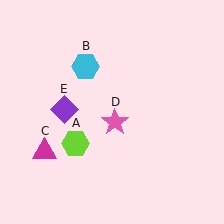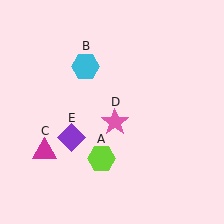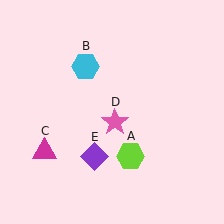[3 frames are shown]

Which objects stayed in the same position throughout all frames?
Cyan hexagon (object B) and magenta triangle (object C) and pink star (object D) remained stationary.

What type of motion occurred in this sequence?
The lime hexagon (object A), purple diamond (object E) rotated counterclockwise around the center of the scene.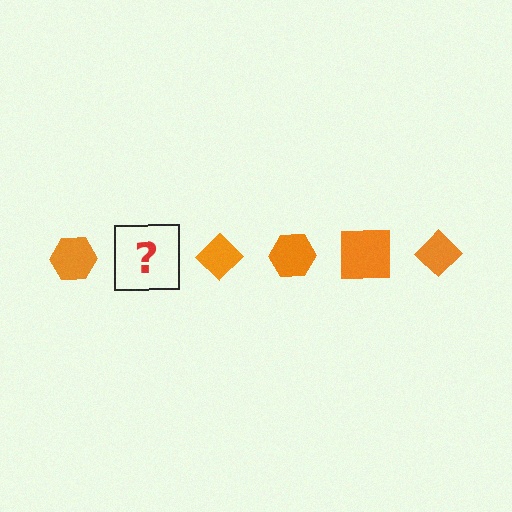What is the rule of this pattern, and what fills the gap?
The rule is that the pattern cycles through hexagon, square, diamond shapes in orange. The gap should be filled with an orange square.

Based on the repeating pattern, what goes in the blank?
The blank should be an orange square.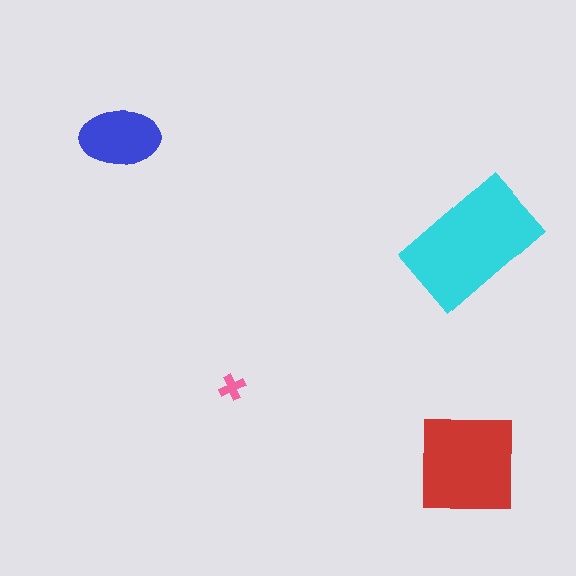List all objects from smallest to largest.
The pink cross, the blue ellipse, the red square, the cyan rectangle.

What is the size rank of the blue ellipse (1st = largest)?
3rd.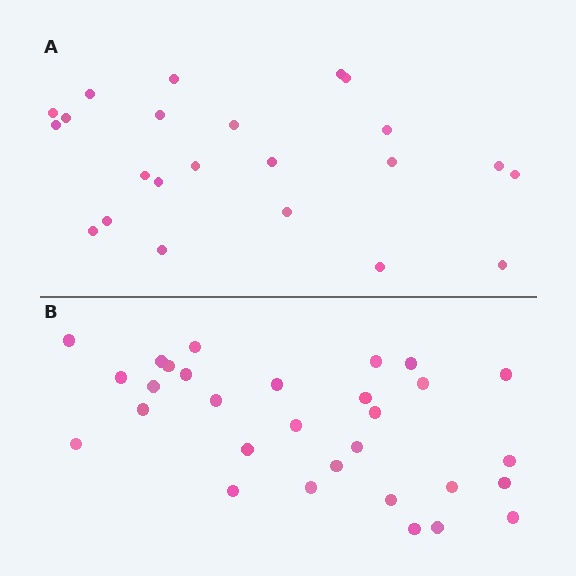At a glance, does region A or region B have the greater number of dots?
Region B (the bottom region) has more dots.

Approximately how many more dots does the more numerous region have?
Region B has roughly 8 or so more dots than region A.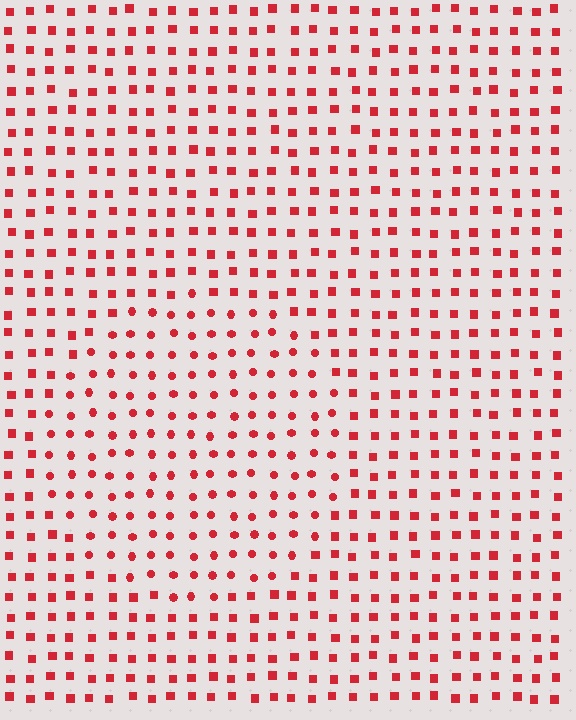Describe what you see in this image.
The image is filled with small red elements arranged in a uniform grid. A circle-shaped region contains circles, while the surrounding area contains squares. The boundary is defined purely by the change in element shape.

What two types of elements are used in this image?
The image uses circles inside the circle region and squares outside it.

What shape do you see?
I see a circle.